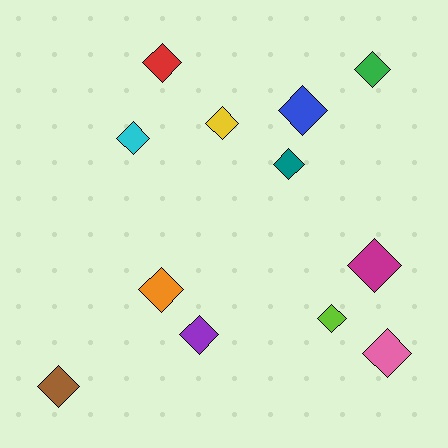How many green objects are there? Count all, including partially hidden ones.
There is 1 green object.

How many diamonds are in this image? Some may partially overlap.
There are 12 diamonds.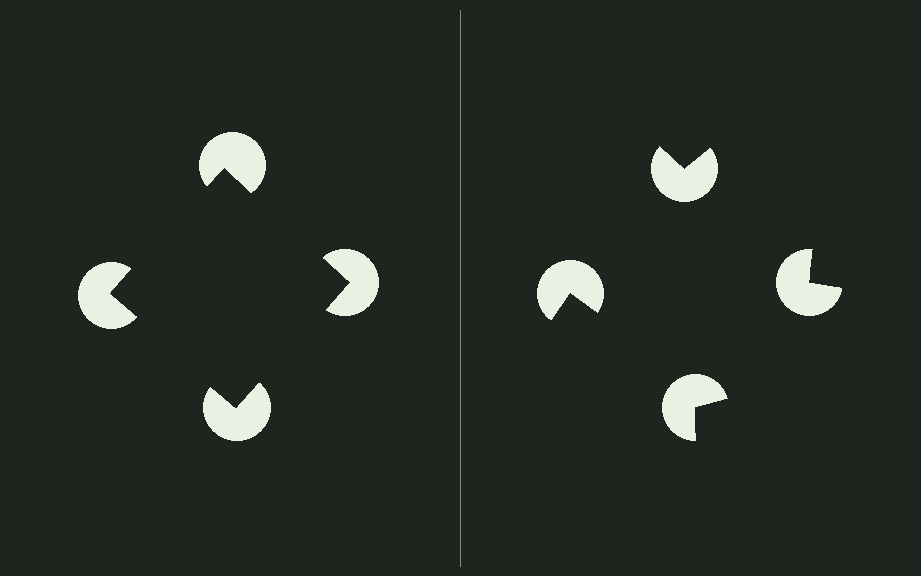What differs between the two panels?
The pac-man discs are positioned identically on both sides; only the wedge orientations differ. On the left they align to a square; on the right they are misaligned.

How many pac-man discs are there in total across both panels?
8 — 4 on each side.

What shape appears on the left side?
An illusory square.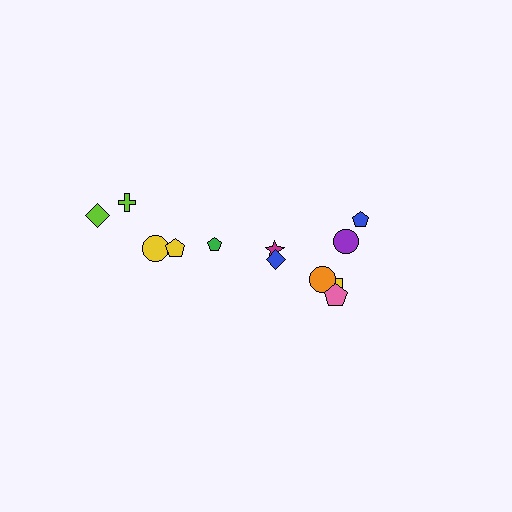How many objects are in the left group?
There are 5 objects.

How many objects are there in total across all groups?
There are 12 objects.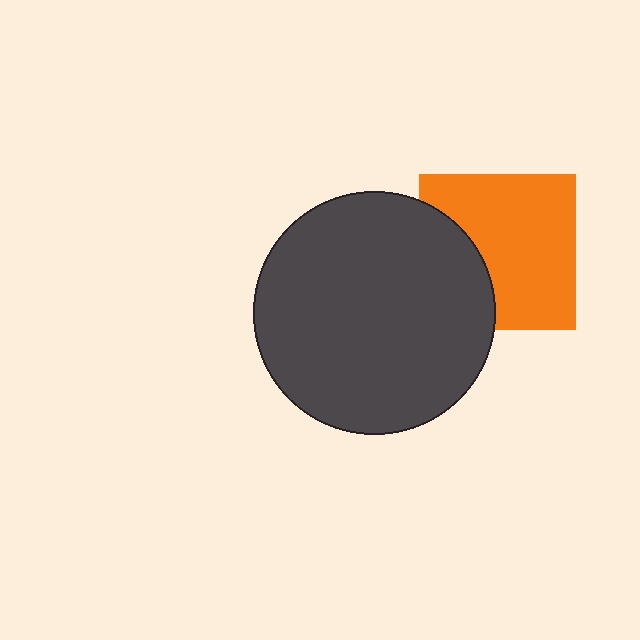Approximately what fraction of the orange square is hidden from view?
Roughly 31% of the orange square is hidden behind the dark gray circle.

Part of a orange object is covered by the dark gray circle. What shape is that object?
It is a square.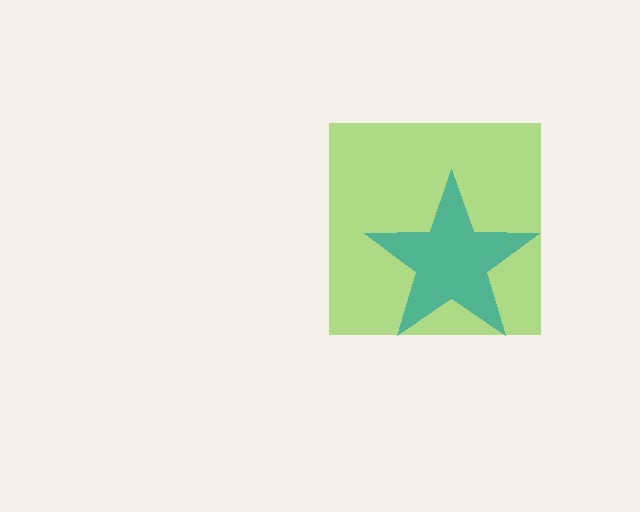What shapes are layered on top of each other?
The layered shapes are: a lime square, a teal star.